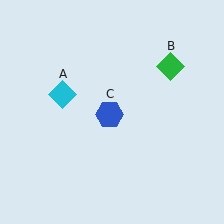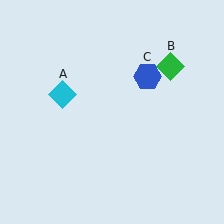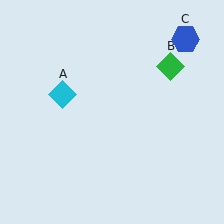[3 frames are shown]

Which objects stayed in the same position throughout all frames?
Cyan diamond (object A) and green diamond (object B) remained stationary.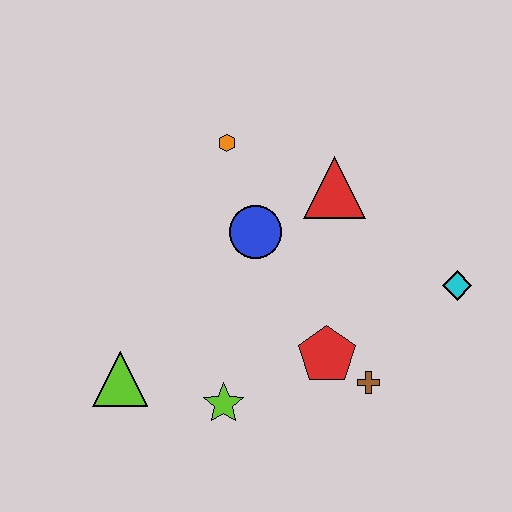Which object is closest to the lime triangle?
The lime star is closest to the lime triangle.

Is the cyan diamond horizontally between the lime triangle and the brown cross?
No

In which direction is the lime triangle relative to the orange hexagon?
The lime triangle is below the orange hexagon.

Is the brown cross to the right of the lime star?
Yes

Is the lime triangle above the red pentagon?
No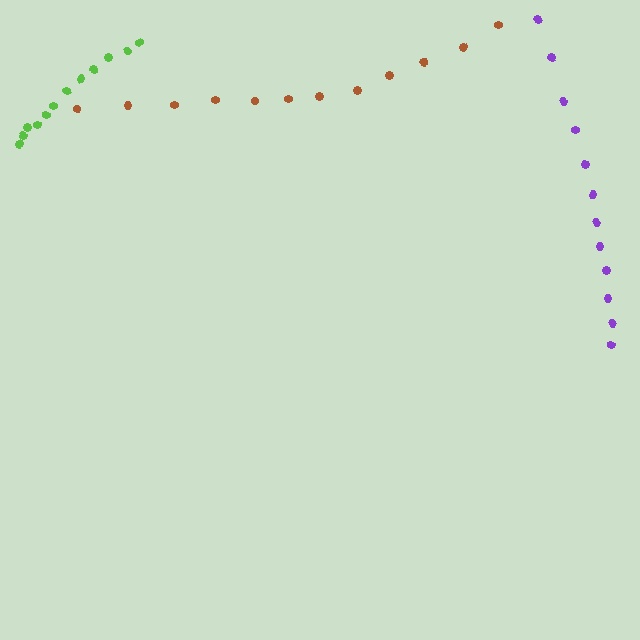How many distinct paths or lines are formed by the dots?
There are 3 distinct paths.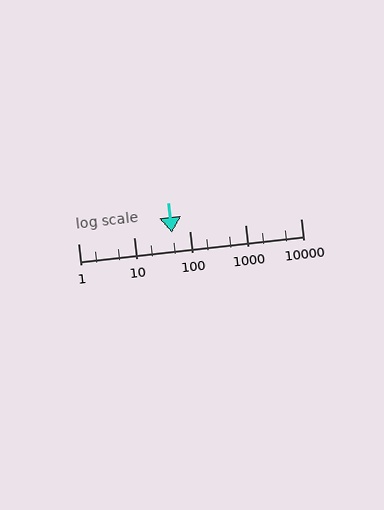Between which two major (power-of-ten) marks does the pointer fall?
The pointer is between 10 and 100.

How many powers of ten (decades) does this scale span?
The scale spans 4 decades, from 1 to 10000.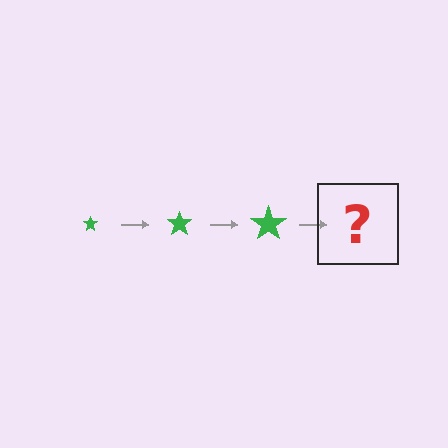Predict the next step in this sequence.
The next step is a green star, larger than the previous one.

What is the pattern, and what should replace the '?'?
The pattern is that the star gets progressively larger each step. The '?' should be a green star, larger than the previous one.